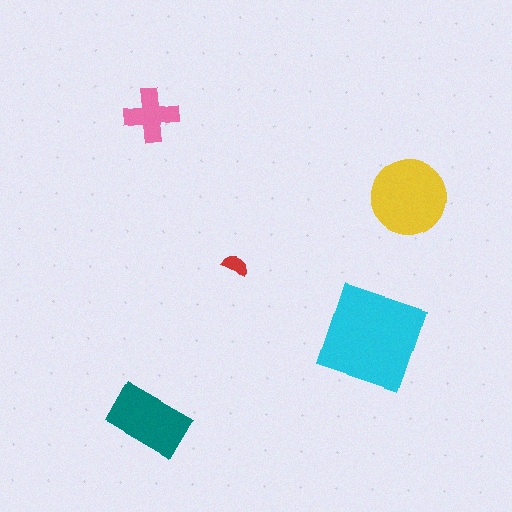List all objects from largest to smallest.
The cyan diamond, the yellow circle, the teal rectangle, the pink cross, the red semicircle.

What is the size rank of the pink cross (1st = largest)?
4th.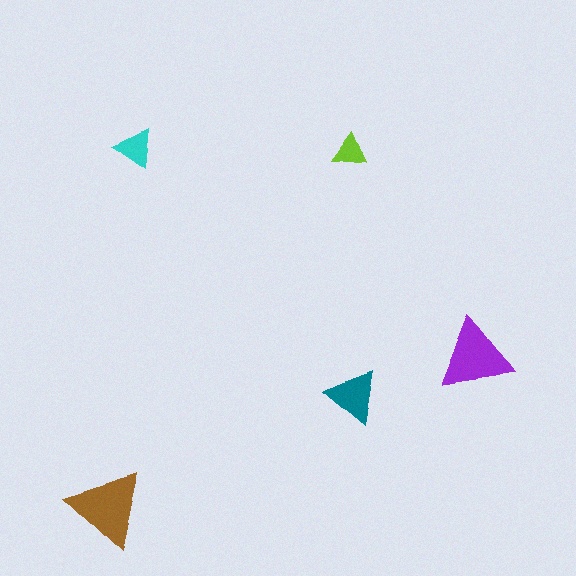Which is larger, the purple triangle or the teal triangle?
The purple one.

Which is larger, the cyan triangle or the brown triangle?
The brown one.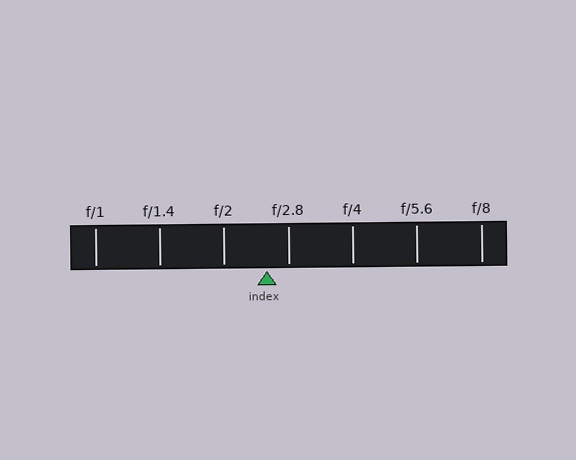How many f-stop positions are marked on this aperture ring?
There are 7 f-stop positions marked.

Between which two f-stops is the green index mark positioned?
The index mark is between f/2 and f/2.8.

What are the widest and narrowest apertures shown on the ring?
The widest aperture shown is f/1 and the narrowest is f/8.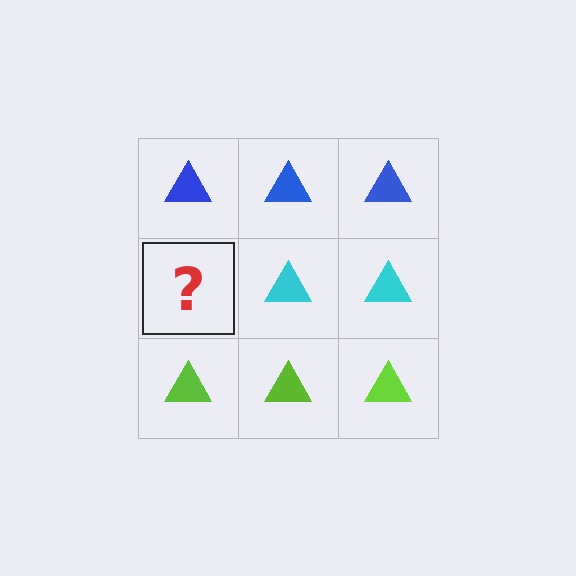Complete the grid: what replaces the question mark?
The question mark should be replaced with a cyan triangle.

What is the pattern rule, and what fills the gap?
The rule is that each row has a consistent color. The gap should be filled with a cyan triangle.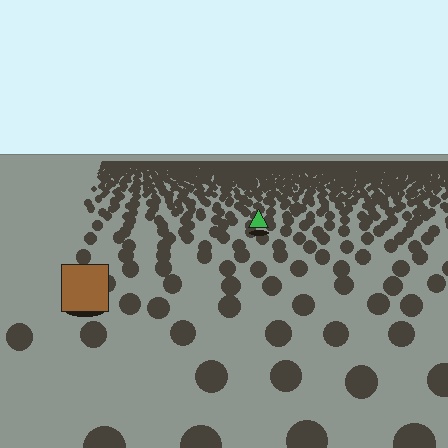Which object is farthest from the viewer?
The green triangle is farthest from the viewer. It appears smaller and the ground texture around it is denser.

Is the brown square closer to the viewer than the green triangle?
Yes. The brown square is closer — you can tell from the texture gradient: the ground texture is coarser near it.